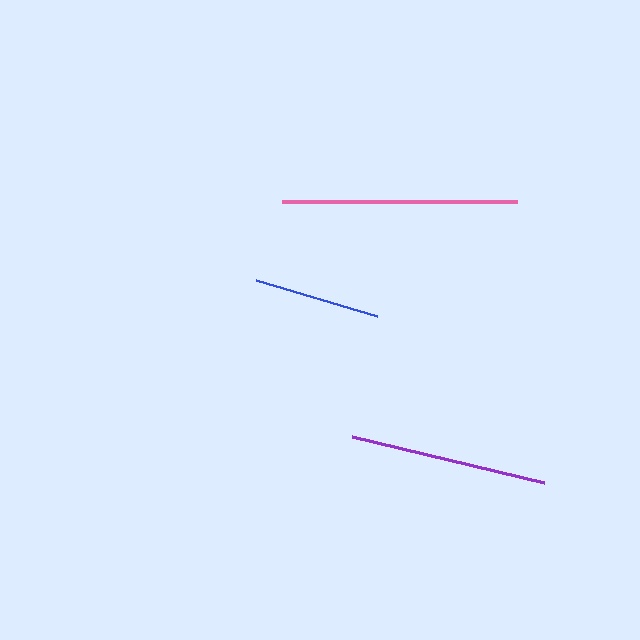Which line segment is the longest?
The pink line is the longest at approximately 235 pixels.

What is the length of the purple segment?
The purple segment is approximately 197 pixels long.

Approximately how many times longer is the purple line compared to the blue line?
The purple line is approximately 1.6 times the length of the blue line.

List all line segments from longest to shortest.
From longest to shortest: pink, purple, blue.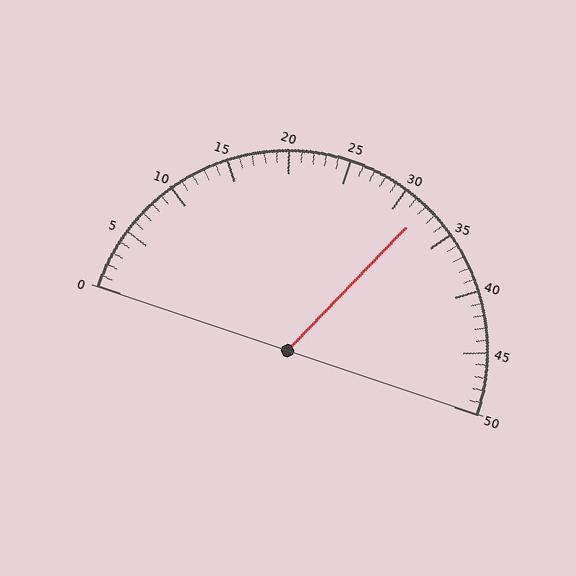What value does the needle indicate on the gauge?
The needle indicates approximately 32.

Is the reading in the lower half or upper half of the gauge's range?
The reading is in the upper half of the range (0 to 50).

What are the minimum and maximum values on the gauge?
The gauge ranges from 0 to 50.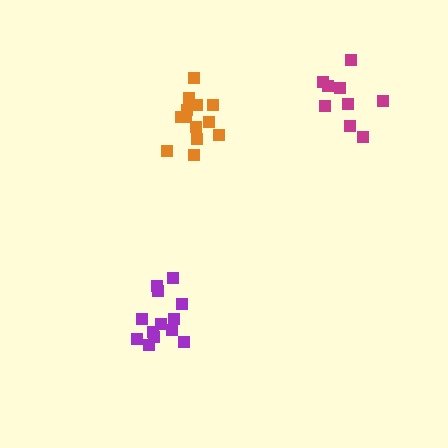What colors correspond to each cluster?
The clusters are colored: purple, orange, magenta.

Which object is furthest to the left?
The purple cluster is leftmost.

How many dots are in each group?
Group 1: 13 dots, Group 2: 13 dots, Group 3: 9 dots (35 total).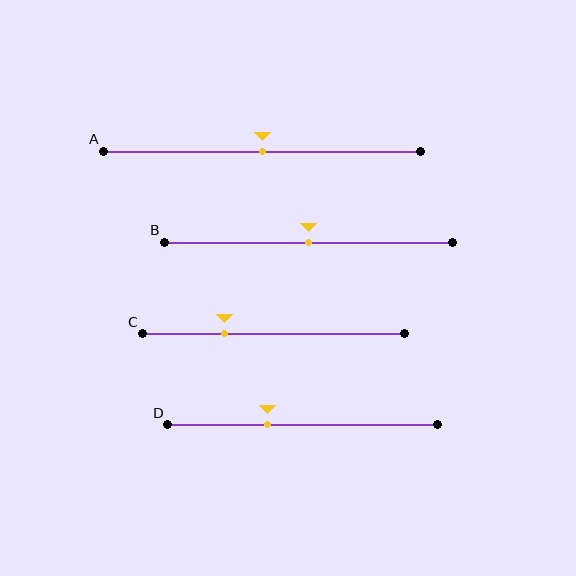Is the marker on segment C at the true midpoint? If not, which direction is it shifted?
No, the marker on segment C is shifted to the left by about 19% of the segment length.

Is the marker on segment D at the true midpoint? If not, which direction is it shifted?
No, the marker on segment D is shifted to the left by about 13% of the segment length.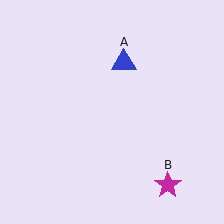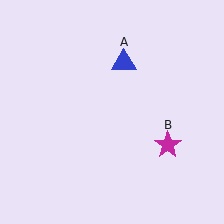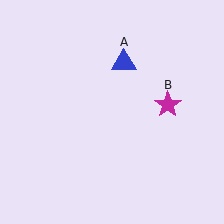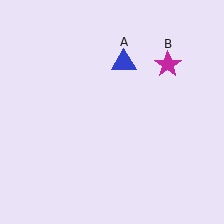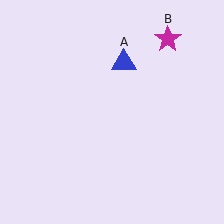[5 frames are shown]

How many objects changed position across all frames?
1 object changed position: magenta star (object B).